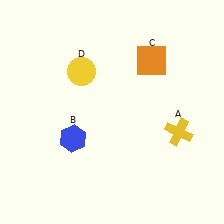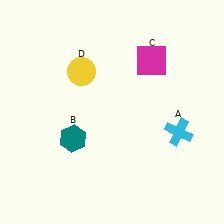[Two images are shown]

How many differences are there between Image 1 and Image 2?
There are 3 differences between the two images.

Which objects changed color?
A changed from yellow to cyan. B changed from blue to teal. C changed from orange to magenta.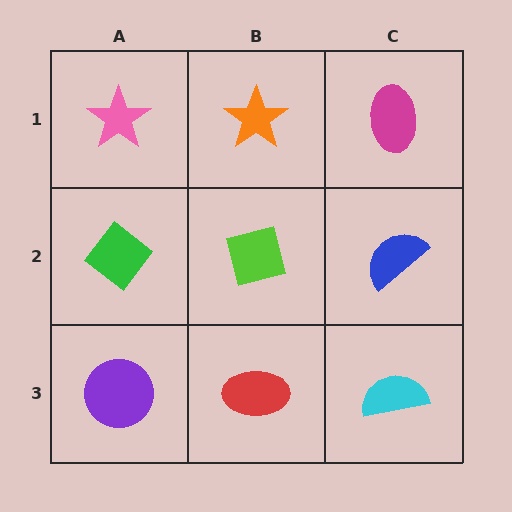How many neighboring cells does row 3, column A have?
2.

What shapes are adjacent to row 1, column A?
A green diamond (row 2, column A), an orange star (row 1, column B).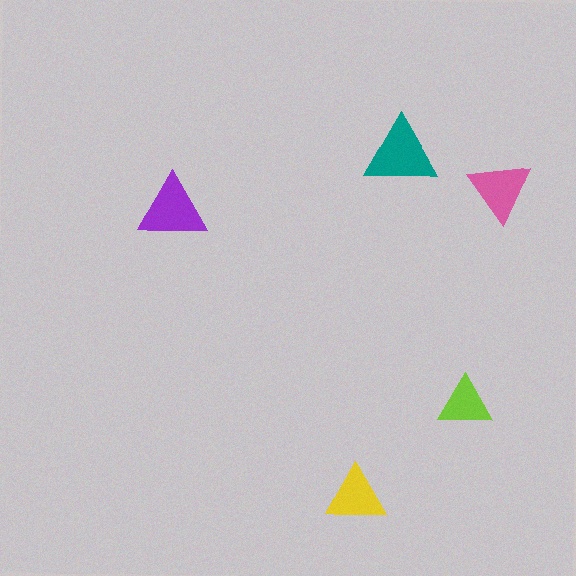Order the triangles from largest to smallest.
the teal one, the purple one, the pink one, the yellow one, the lime one.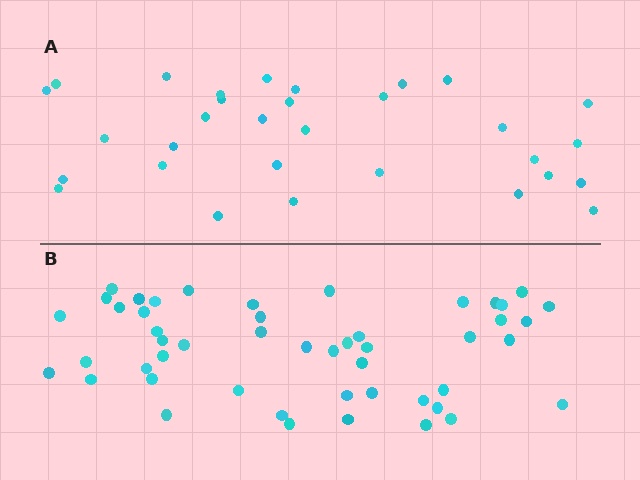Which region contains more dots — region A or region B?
Region B (the bottom region) has more dots.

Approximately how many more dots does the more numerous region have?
Region B has approximately 20 more dots than region A.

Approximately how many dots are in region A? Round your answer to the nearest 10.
About 30 dots. (The exact count is 31, which rounds to 30.)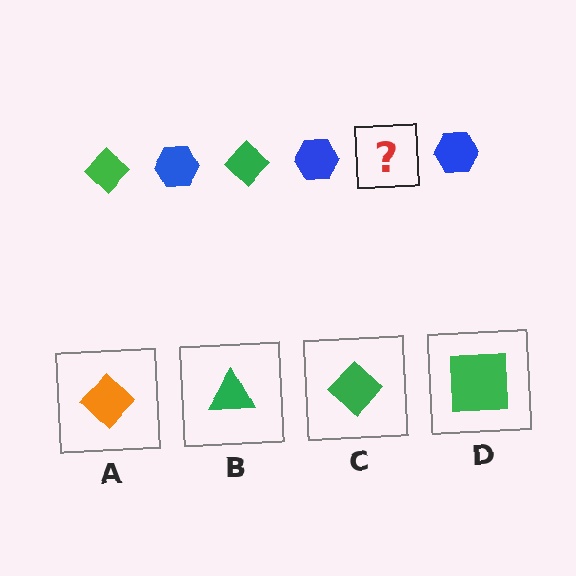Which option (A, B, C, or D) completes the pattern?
C.